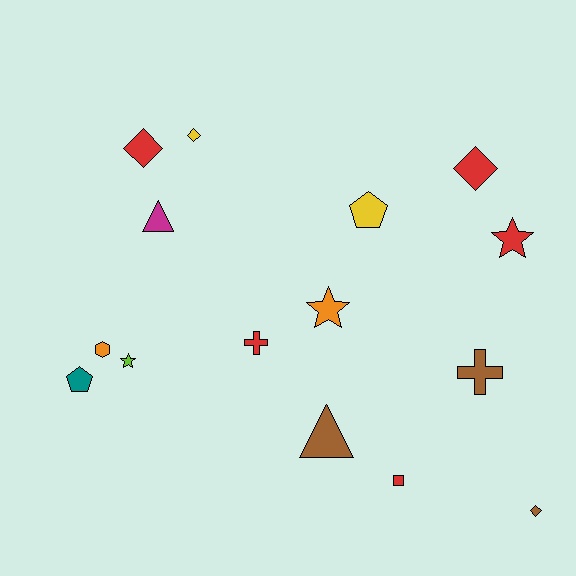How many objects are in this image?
There are 15 objects.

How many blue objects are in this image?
There are no blue objects.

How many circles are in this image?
There are no circles.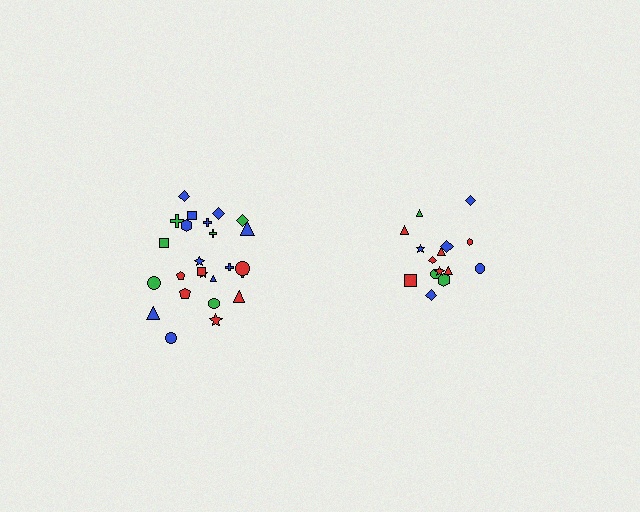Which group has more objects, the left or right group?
The left group.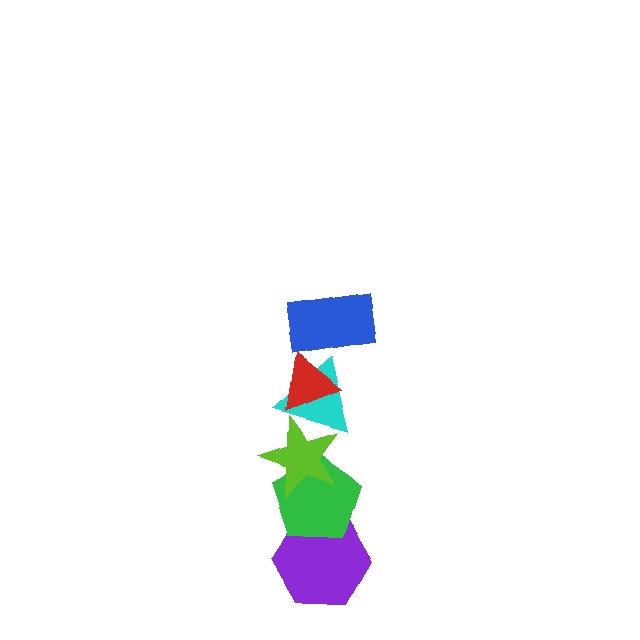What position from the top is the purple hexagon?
The purple hexagon is 6th from the top.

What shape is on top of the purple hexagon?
The green pentagon is on top of the purple hexagon.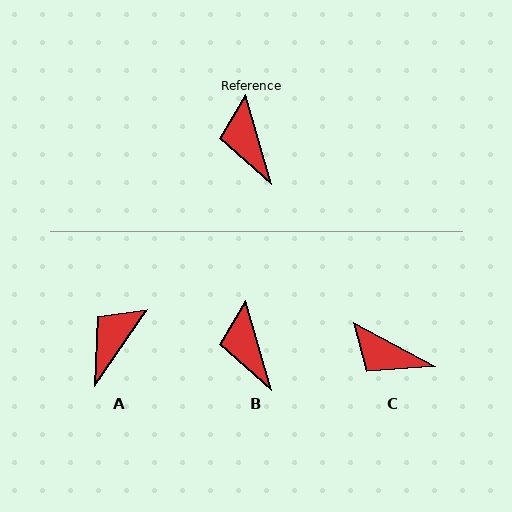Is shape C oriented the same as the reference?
No, it is off by about 46 degrees.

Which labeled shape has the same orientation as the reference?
B.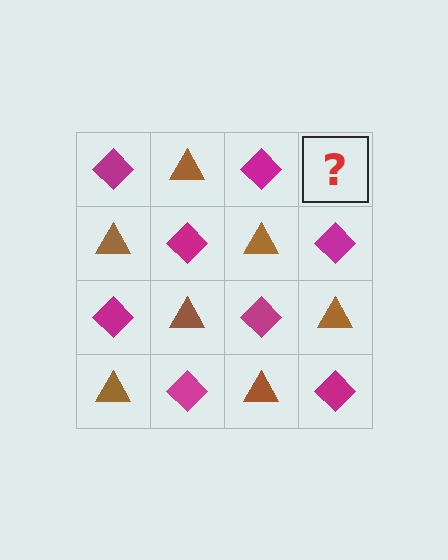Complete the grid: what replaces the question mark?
The question mark should be replaced with a brown triangle.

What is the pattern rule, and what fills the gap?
The rule is that it alternates magenta diamond and brown triangle in a checkerboard pattern. The gap should be filled with a brown triangle.